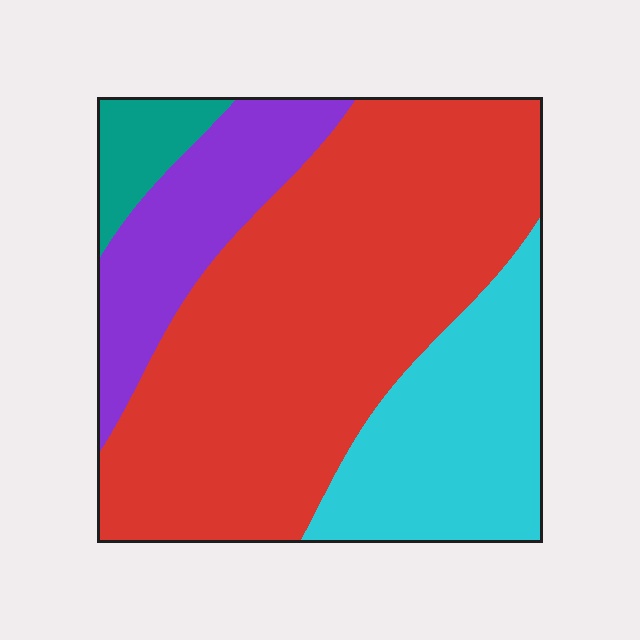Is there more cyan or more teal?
Cyan.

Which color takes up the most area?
Red, at roughly 55%.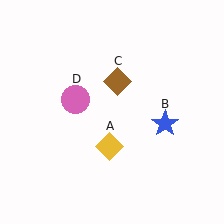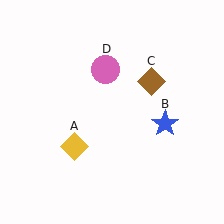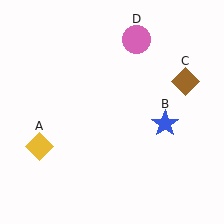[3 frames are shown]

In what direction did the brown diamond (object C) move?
The brown diamond (object C) moved right.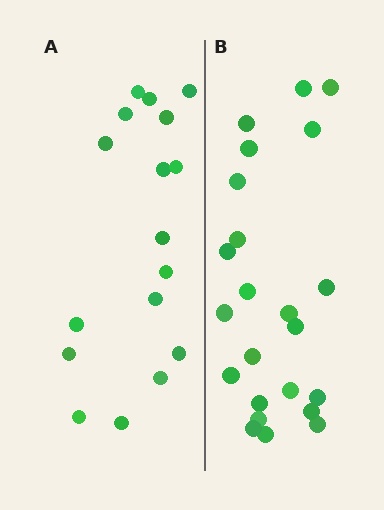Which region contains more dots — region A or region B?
Region B (the right region) has more dots.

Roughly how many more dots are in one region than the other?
Region B has about 6 more dots than region A.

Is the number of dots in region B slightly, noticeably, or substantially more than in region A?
Region B has noticeably more, but not dramatically so. The ratio is roughly 1.4 to 1.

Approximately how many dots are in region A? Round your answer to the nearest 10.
About 20 dots. (The exact count is 17, which rounds to 20.)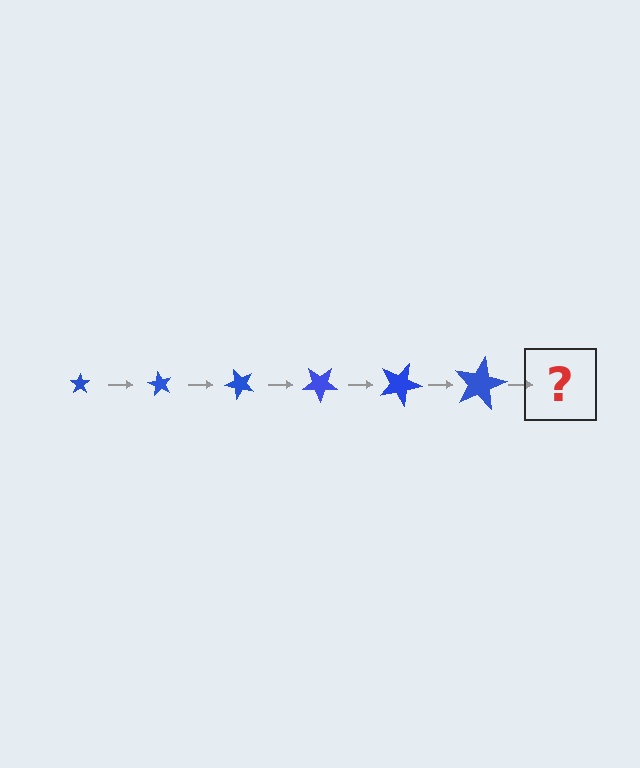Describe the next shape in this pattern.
It should be a star, larger than the previous one and rotated 360 degrees from the start.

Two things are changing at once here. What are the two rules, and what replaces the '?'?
The two rules are that the star grows larger each step and it rotates 60 degrees each step. The '?' should be a star, larger than the previous one and rotated 360 degrees from the start.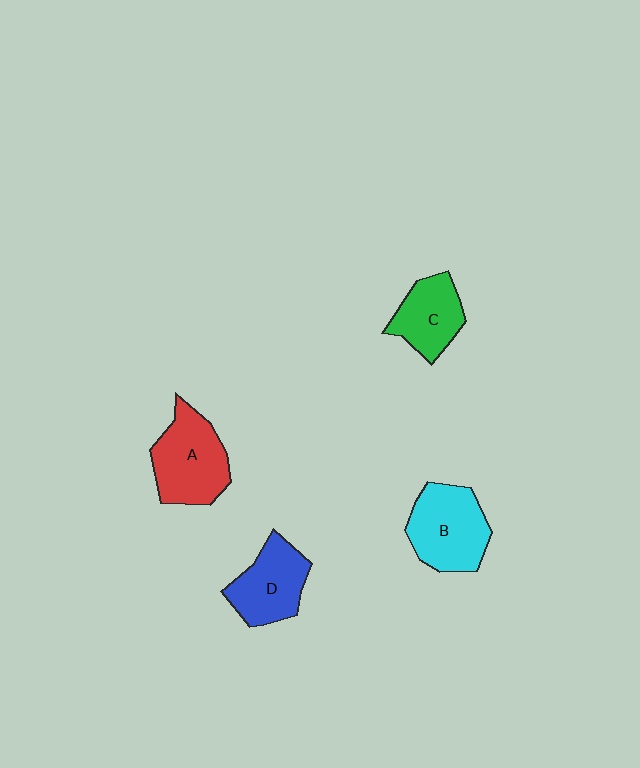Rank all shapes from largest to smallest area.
From largest to smallest: A (red), B (cyan), D (blue), C (green).